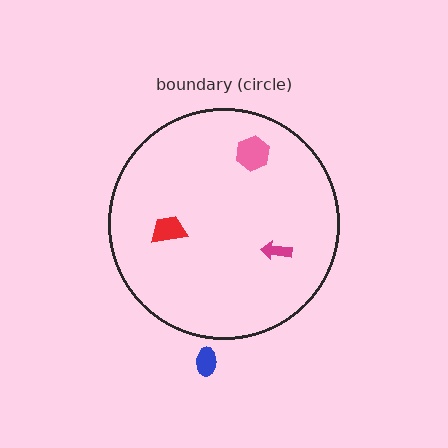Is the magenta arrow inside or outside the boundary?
Inside.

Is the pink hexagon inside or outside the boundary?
Inside.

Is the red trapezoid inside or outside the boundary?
Inside.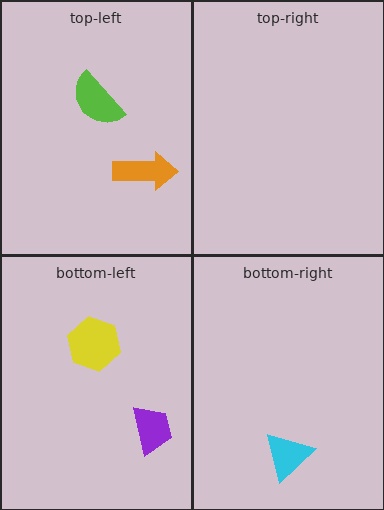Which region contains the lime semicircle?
The top-left region.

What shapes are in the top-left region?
The lime semicircle, the orange arrow.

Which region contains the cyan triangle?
The bottom-right region.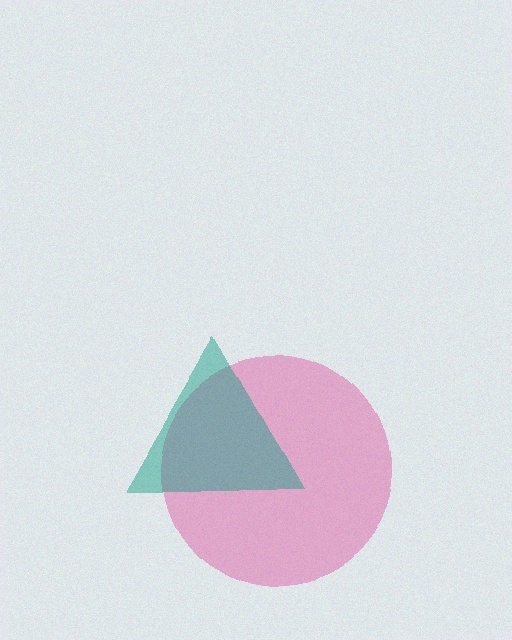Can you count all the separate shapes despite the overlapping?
Yes, there are 2 separate shapes.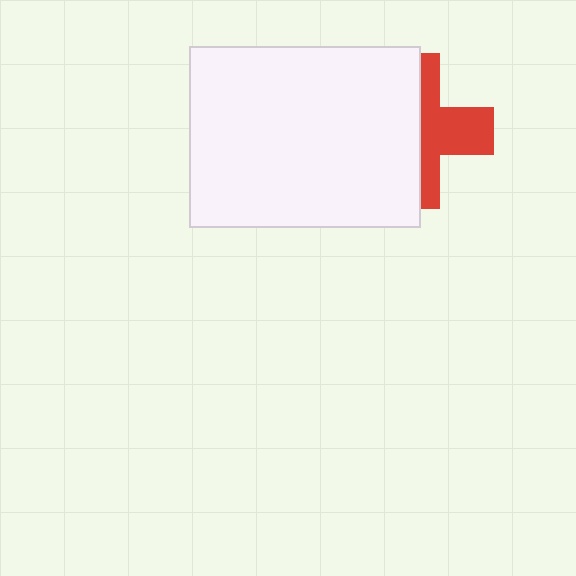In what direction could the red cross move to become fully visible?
The red cross could move right. That would shift it out from behind the white rectangle entirely.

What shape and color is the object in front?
The object in front is a white rectangle.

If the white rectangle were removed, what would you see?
You would see the complete red cross.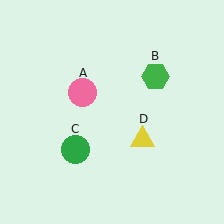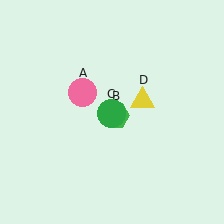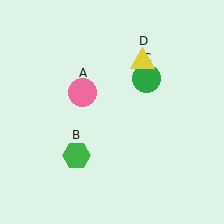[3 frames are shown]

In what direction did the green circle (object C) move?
The green circle (object C) moved up and to the right.